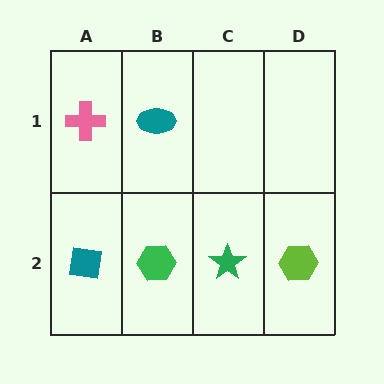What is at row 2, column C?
A green star.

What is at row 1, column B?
A teal ellipse.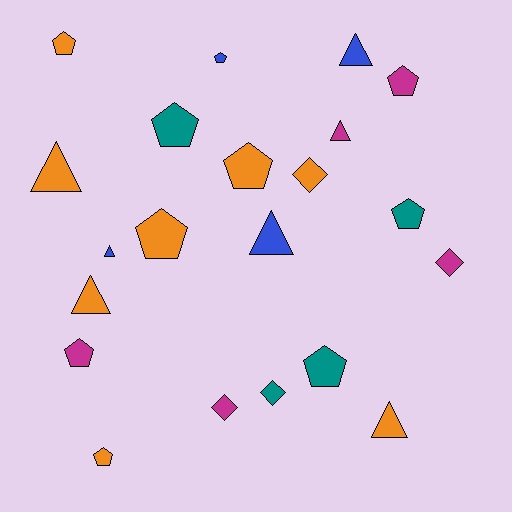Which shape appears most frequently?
Pentagon, with 10 objects.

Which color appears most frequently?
Orange, with 8 objects.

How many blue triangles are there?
There are 3 blue triangles.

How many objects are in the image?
There are 21 objects.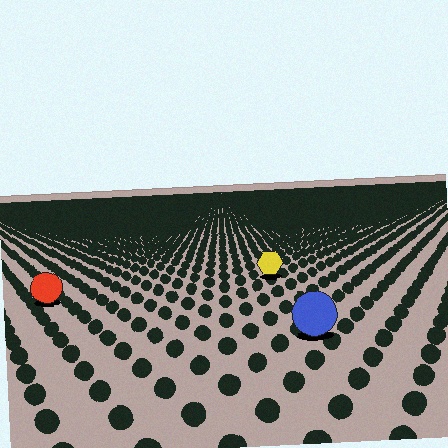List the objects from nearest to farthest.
From nearest to farthest: the blue circle, the red circle, the yellow hexagon.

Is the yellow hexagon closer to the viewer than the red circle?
No. The red circle is closer — you can tell from the texture gradient: the ground texture is coarser near it.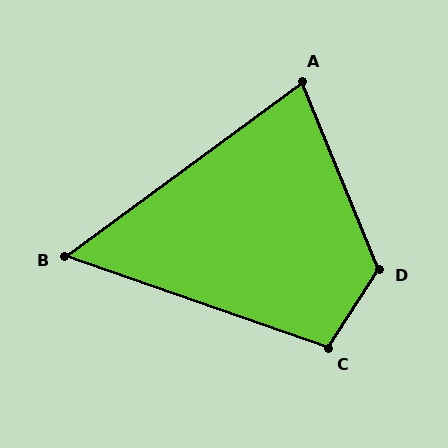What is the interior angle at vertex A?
Approximately 76 degrees (acute).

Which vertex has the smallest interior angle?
B, at approximately 56 degrees.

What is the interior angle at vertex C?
Approximately 104 degrees (obtuse).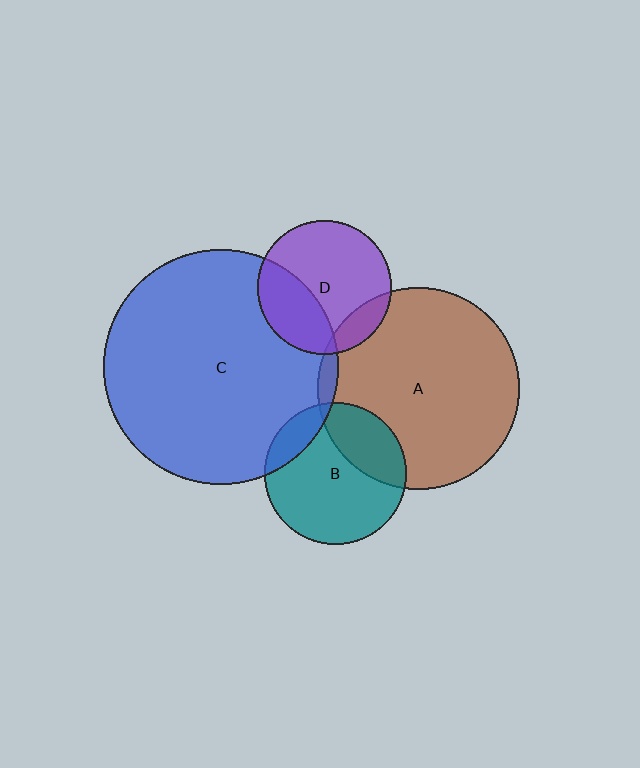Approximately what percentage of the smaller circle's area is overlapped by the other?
Approximately 15%.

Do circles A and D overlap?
Yes.